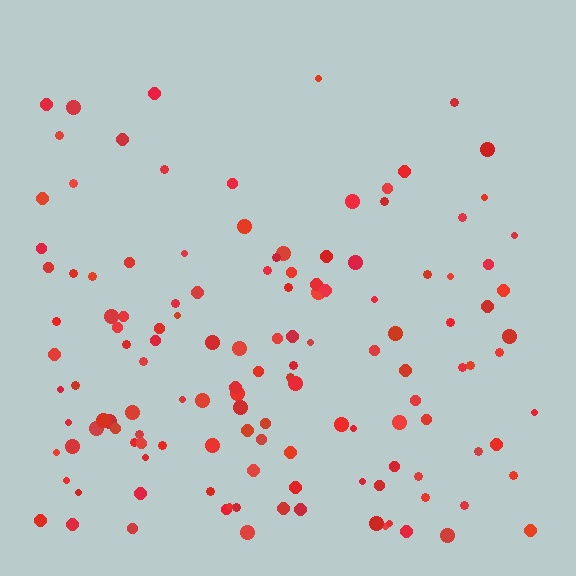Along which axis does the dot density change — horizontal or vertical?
Vertical.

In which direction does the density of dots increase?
From top to bottom, with the bottom side densest.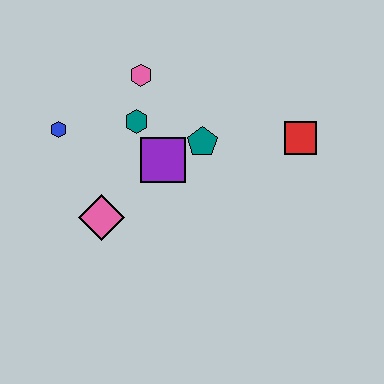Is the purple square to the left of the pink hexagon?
No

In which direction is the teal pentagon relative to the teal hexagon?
The teal pentagon is to the right of the teal hexagon.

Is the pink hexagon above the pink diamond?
Yes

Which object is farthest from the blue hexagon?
The red square is farthest from the blue hexagon.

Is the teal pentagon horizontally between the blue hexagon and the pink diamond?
No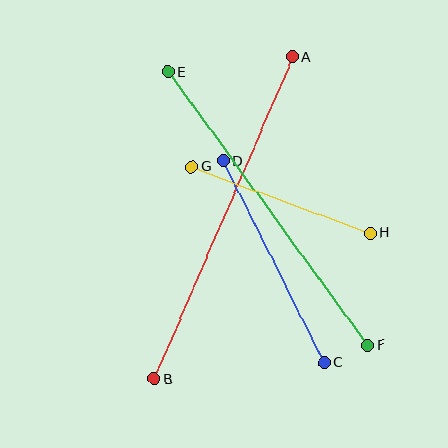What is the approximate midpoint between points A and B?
The midpoint is at approximately (223, 218) pixels.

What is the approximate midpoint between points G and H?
The midpoint is at approximately (281, 200) pixels.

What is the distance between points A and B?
The distance is approximately 351 pixels.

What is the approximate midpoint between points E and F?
The midpoint is at approximately (268, 208) pixels.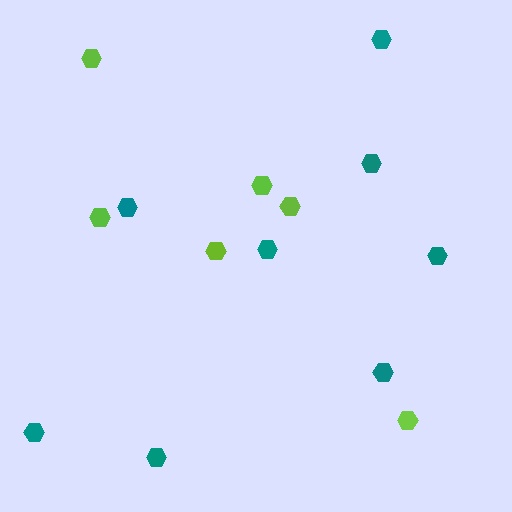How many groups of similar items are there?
There are 2 groups: one group of teal hexagons (8) and one group of lime hexagons (6).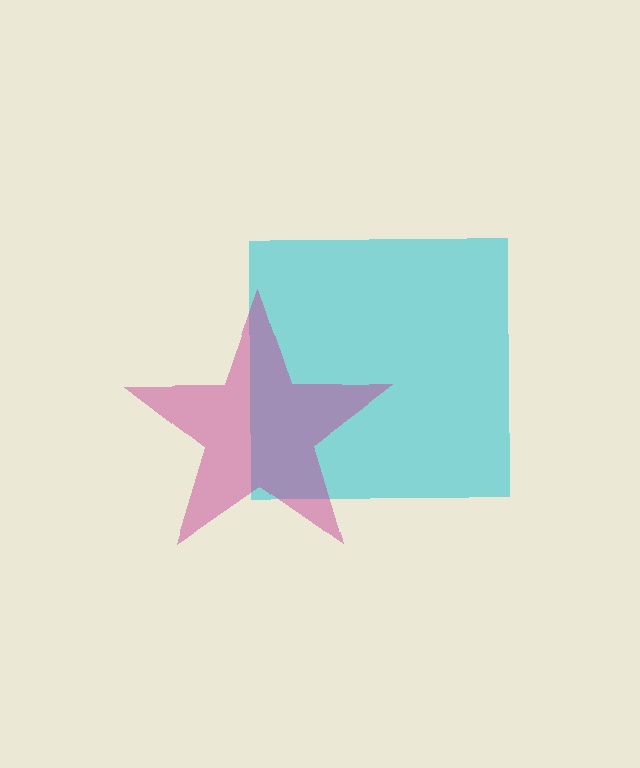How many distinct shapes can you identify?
There are 2 distinct shapes: a cyan square, a magenta star.